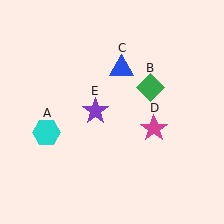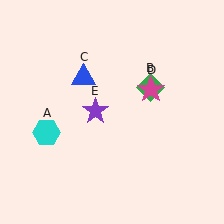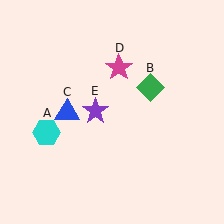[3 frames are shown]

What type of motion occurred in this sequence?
The blue triangle (object C), magenta star (object D) rotated counterclockwise around the center of the scene.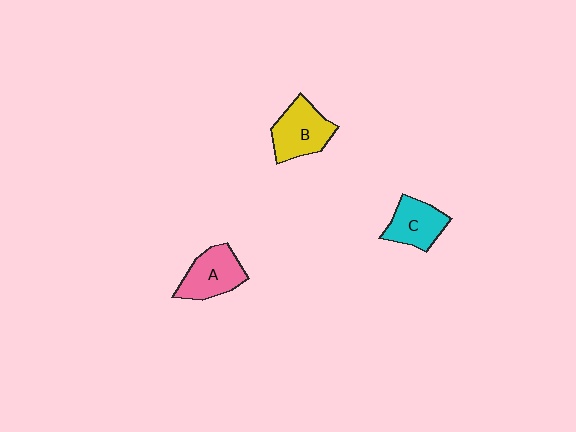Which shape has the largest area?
Shape B (yellow).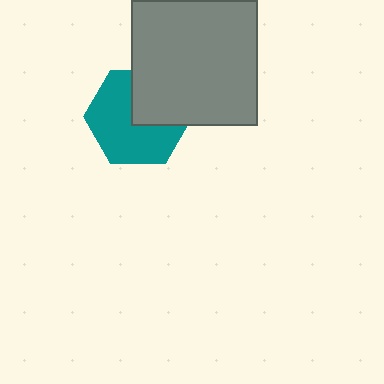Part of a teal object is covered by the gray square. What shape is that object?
It is a hexagon.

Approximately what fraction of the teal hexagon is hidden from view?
Roughly 36% of the teal hexagon is hidden behind the gray square.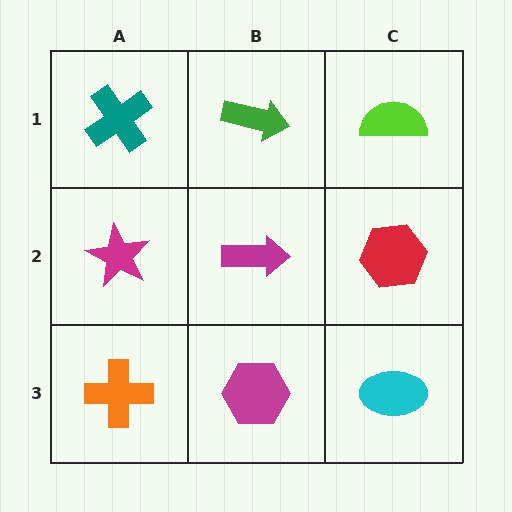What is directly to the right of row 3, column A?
A magenta hexagon.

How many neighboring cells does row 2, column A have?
3.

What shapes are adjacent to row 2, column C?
A lime semicircle (row 1, column C), a cyan ellipse (row 3, column C), a magenta arrow (row 2, column B).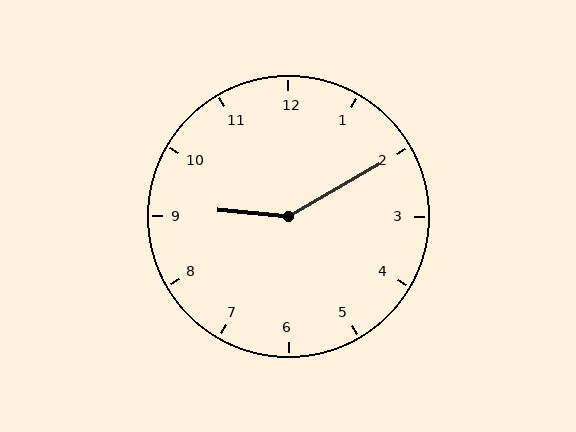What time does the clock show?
9:10.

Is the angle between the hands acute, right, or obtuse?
It is obtuse.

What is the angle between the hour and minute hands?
Approximately 145 degrees.